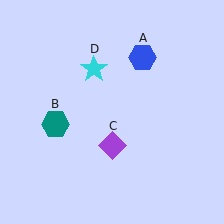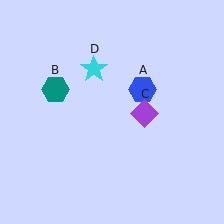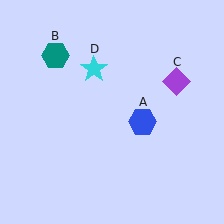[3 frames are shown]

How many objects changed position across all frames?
3 objects changed position: blue hexagon (object A), teal hexagon (object B), purple diamond (object C).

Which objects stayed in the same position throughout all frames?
Cyan star (object D) remained stationary.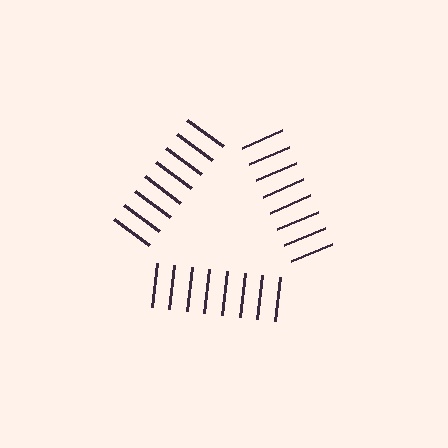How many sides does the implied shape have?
3 sides — the line-ends trace a triangle.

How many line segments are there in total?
24 — 8 along each of the 3 edges.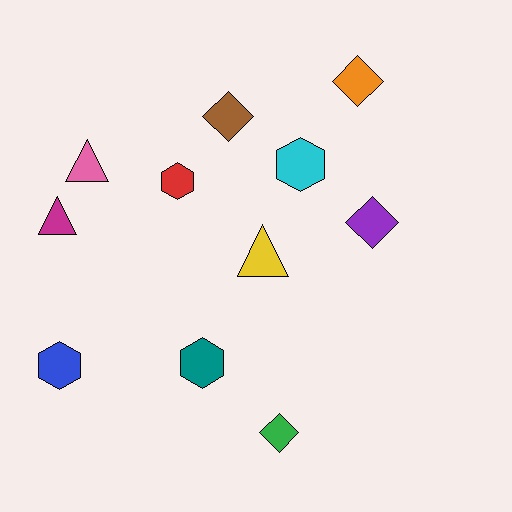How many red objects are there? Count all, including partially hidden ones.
There is 1 red object.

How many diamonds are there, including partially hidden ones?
There are 4 diamonds.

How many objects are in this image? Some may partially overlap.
There are 11 objects.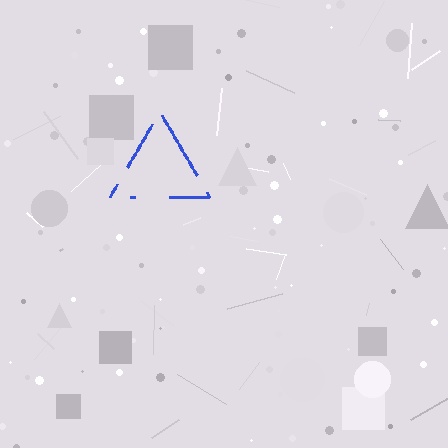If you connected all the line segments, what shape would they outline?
They would outline a triangle.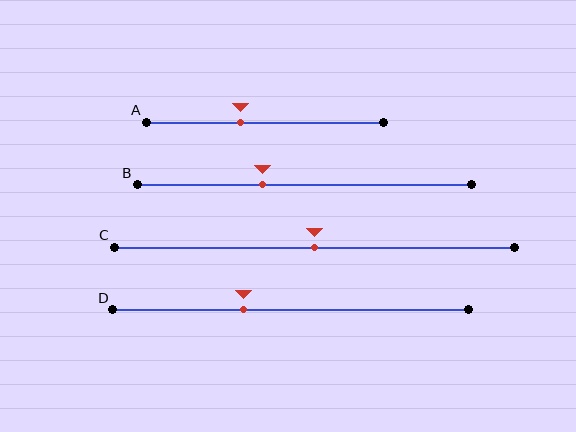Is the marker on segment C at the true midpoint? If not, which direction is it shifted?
Yes, the marker on segment C is at the true midpoint.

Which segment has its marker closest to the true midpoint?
Segment C has its marker closest to the true midpoint.